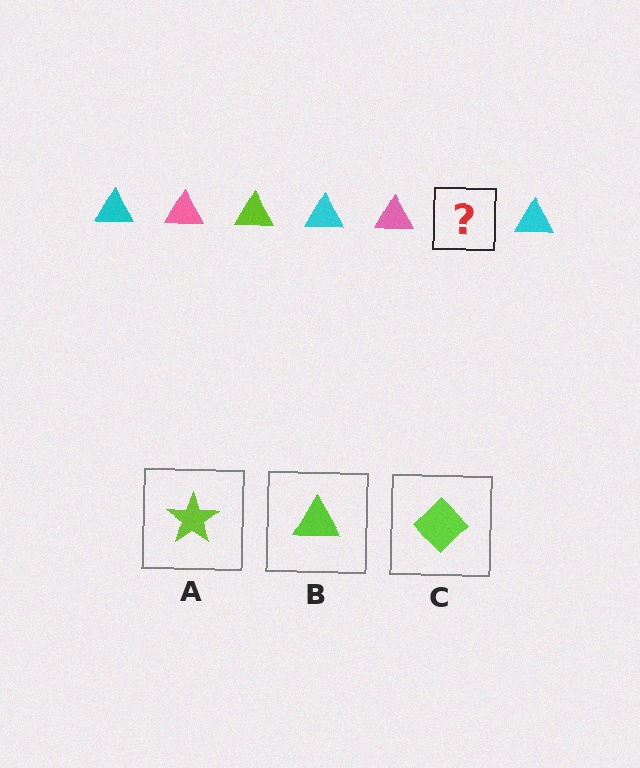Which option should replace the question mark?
Option B.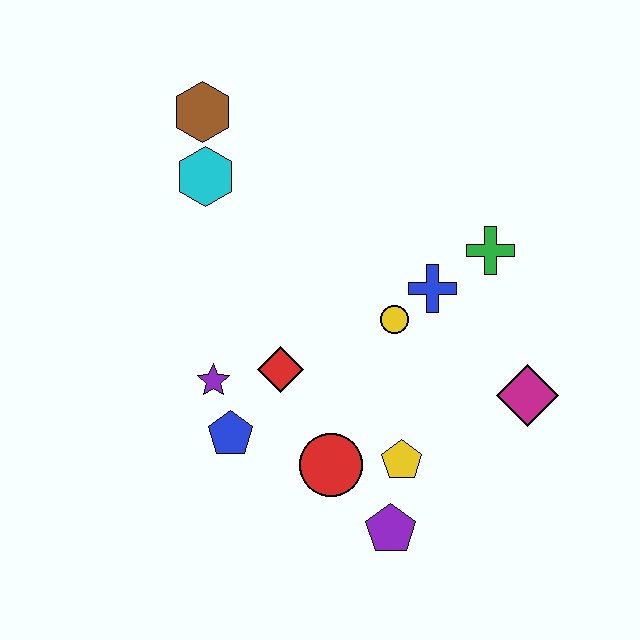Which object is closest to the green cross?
The blue cross is closest to the green cross.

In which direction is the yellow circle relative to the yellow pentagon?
The yellow circle is above the yellow pentagon.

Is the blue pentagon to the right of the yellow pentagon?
No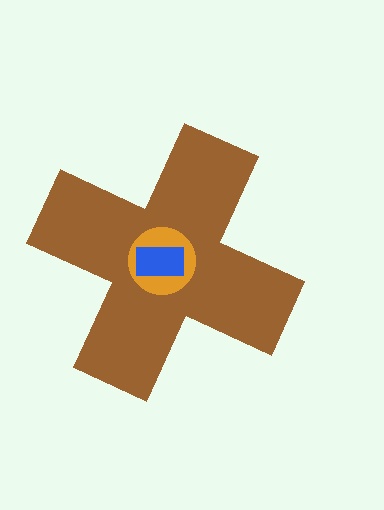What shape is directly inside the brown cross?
The orange circle.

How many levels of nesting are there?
3.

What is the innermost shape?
The blue rectangle.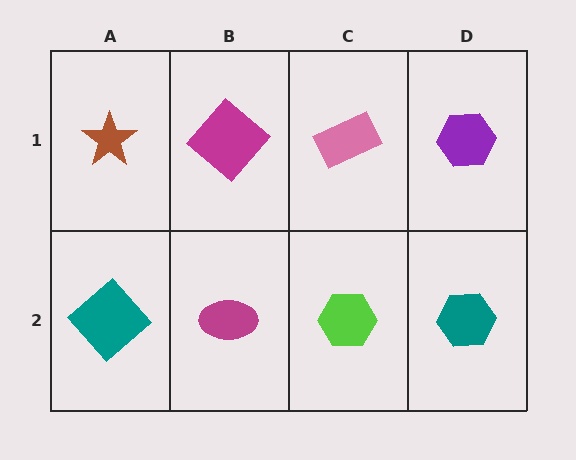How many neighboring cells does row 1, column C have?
3.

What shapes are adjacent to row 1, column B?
A magenta ellipse (row 2, column B), a brown star (row 1, column A), a pink rectangle (row 1, column C).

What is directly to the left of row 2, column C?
A magenta ellipse.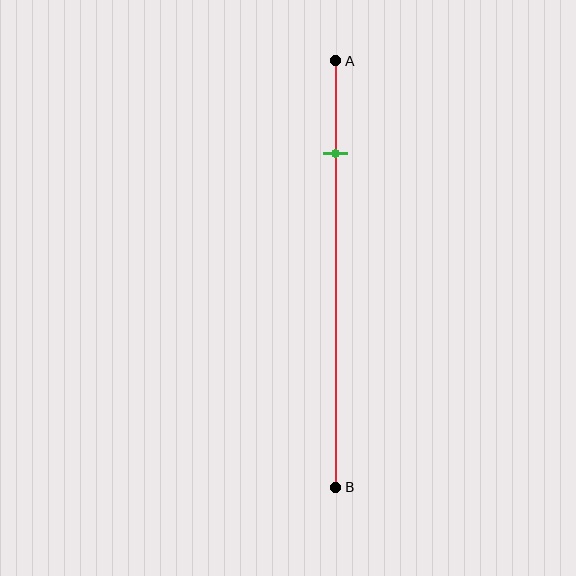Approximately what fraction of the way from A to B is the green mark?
The green mark is approximately 20% of the way from A to B.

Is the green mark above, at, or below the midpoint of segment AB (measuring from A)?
The green mark is above the midpoint of segment AB.